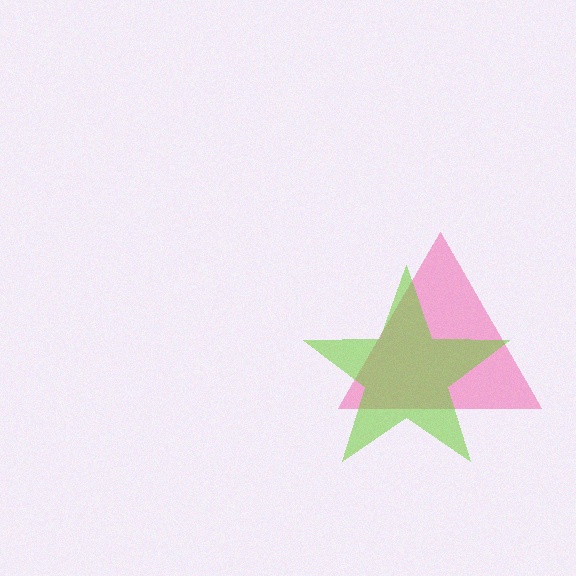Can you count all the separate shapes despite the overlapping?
Yes, there are 2 separate shapes.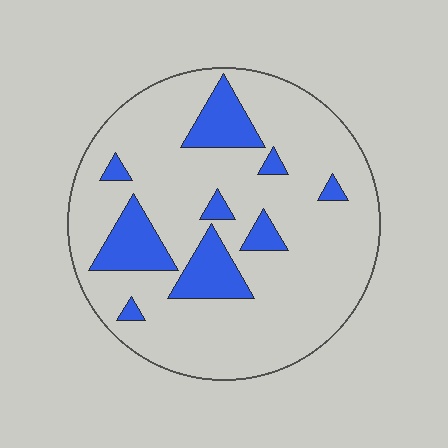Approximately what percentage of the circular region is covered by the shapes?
Approximately 20%.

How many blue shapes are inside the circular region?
9.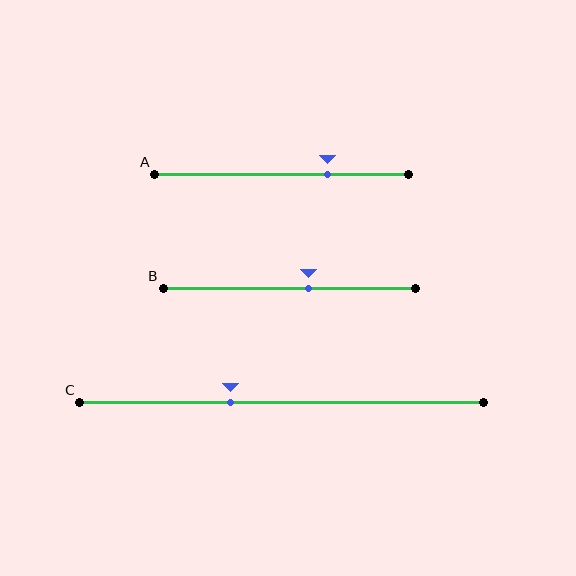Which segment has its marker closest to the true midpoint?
Segment B has its marker closest to the true midpoint.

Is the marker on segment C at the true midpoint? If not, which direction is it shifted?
No, the marker on segment C is shifted to the left by about 13% of the segment length.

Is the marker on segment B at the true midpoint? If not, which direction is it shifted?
No, the marker on segment B is shifted to the right by about 8% of the segment length.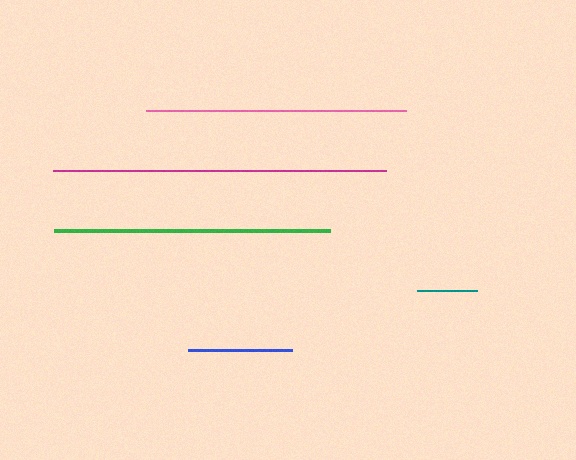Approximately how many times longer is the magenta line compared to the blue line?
The magenta line is approximately 3.2 times the length of the blue line.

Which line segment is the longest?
The magenta line is the longest at approximately 333 pixels.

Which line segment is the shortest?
The teal line is the shortest at approximately 60 pixels.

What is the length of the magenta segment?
The magenta segment is approximately 333 pixels long.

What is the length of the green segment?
The green segment is approximately 276 pixels long.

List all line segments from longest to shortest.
From longest to shortest: magenta, green, pink, blue, teal.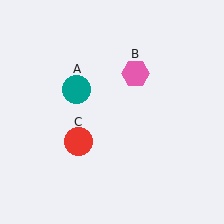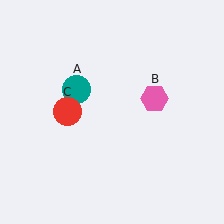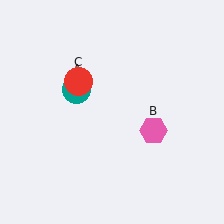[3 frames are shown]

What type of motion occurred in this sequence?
The pink hexagon (object B), red circle (object C) rotated clockwise around the center of the scene.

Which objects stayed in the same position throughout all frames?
Teal circle (object A) remained stationary.